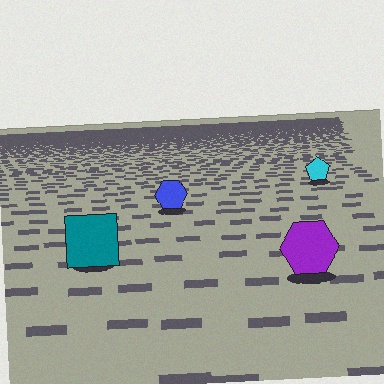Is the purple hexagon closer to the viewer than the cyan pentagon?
Yes. The purple hexagon is closer — you can tell from the texture gradient: the ground texture is coarser near it.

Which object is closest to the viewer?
The purple hexagon is closest. The texture marks near it are larger and more spread out.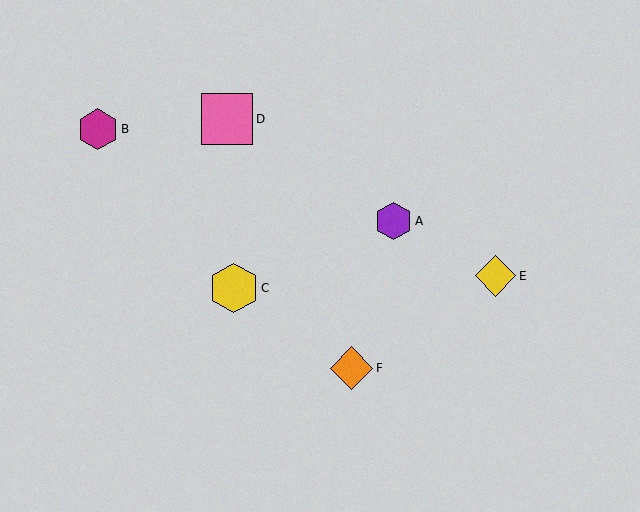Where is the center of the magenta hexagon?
The center of the magenta hexagon is at (98, 129).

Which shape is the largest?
The pink square (labeled D) is the largest.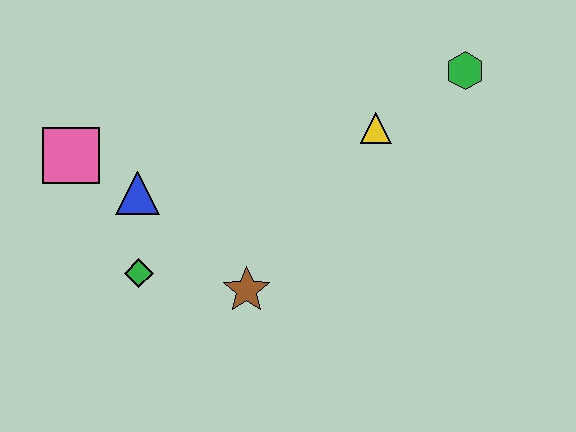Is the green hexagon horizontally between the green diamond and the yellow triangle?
No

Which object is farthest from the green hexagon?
The pink square is farthest from the green hexagon.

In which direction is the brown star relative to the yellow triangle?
The brown star is below the yellow triangle.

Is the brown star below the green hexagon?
Yes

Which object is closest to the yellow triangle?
The green hexagon is closest to the yellow triangle.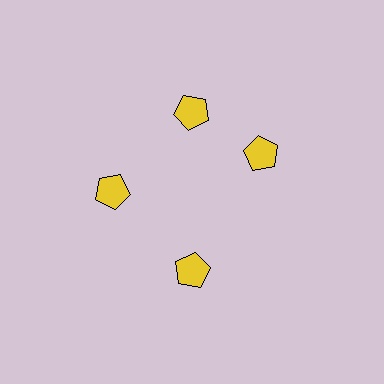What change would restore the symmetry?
The symmetry would be restored by rotating it back into even spacing with its neighbors so that all 4 pentagons sit at equal angles and equal distance from the center.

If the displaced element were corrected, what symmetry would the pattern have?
It would have 4-fold rotational symmetry — the pattern would map onto itself every 90 degrees.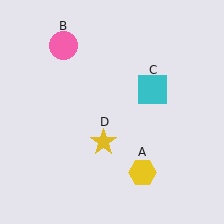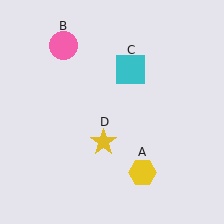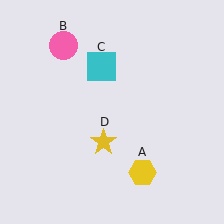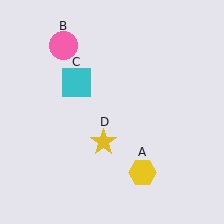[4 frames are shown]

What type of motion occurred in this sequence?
The cyan square (object C) rotated counterclockwise around the center of the scene.